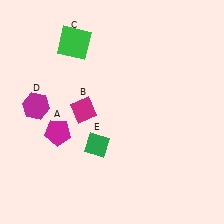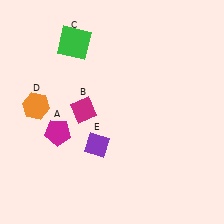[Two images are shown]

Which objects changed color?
D changed from magenta to orange. E changed from green to purple.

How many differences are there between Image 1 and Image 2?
There are 2 differences between the two images.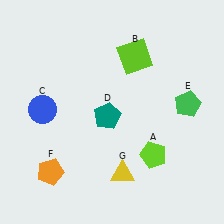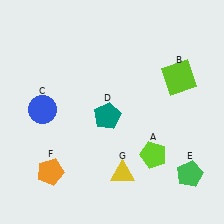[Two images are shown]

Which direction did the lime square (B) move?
The lime square (B) moved right.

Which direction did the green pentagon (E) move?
The green pentagon (E) moved down.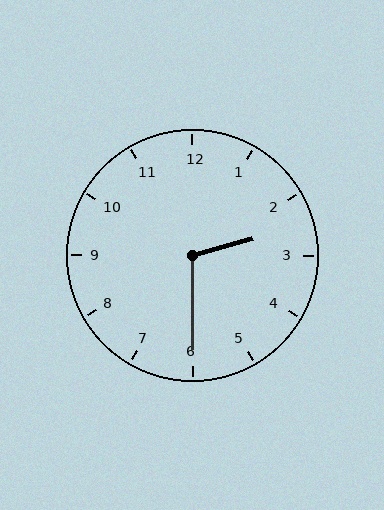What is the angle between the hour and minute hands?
Approximately 105 degrees.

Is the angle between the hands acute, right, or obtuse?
It is obtuse.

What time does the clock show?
2:30.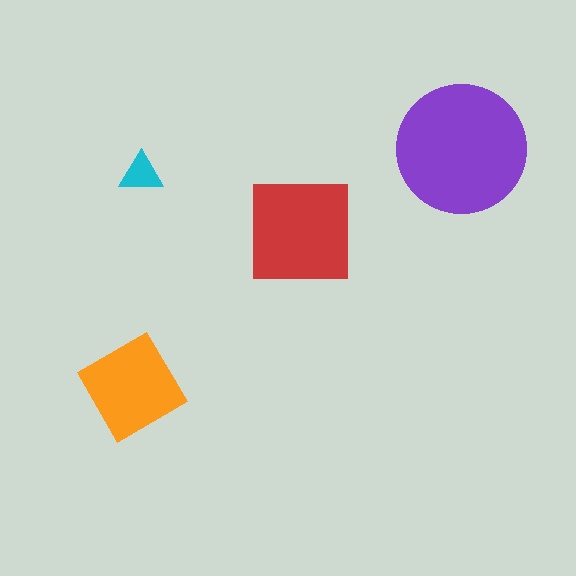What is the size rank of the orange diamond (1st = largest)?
3rd.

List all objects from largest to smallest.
The purple circle, the red square, the orange diamond, the cyan triangle.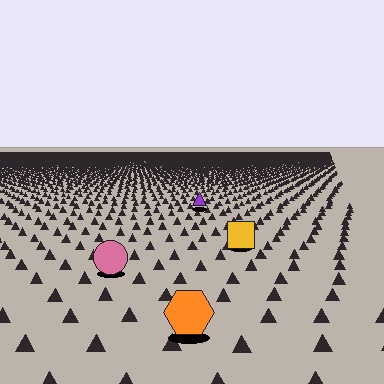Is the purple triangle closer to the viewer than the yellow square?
No. The yellow square is closer — you can tell from the texture gradient: the ground texture is coarser near it.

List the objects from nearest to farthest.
From nearest to farthest: the orange hexagon, the pink circle, the yellow square, the purple triangle.